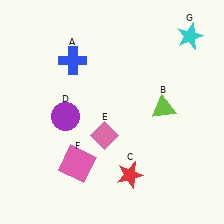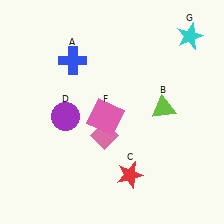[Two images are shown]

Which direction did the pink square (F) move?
The pink square (F) moved up.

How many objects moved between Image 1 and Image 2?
1 object moved between the two images.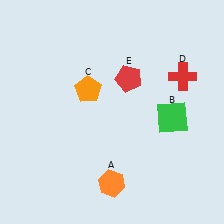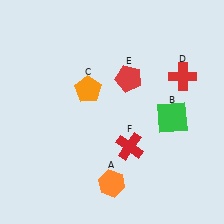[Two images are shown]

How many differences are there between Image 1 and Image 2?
There is 1 difference between the two images.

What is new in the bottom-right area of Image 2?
A red cross (F) was added in the bottom-right area of Image 2.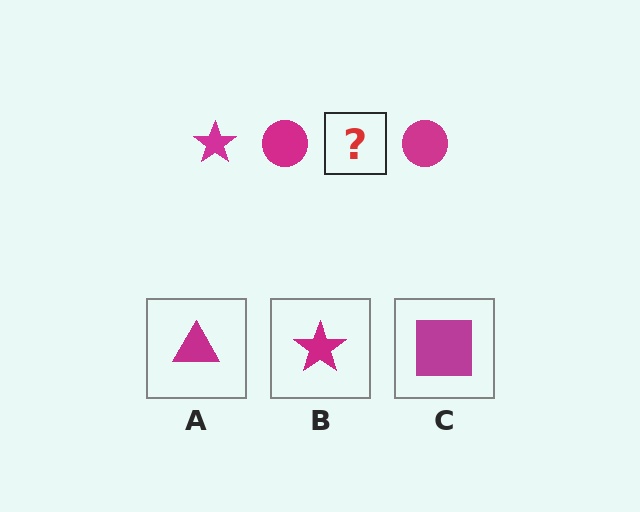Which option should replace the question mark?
Option B.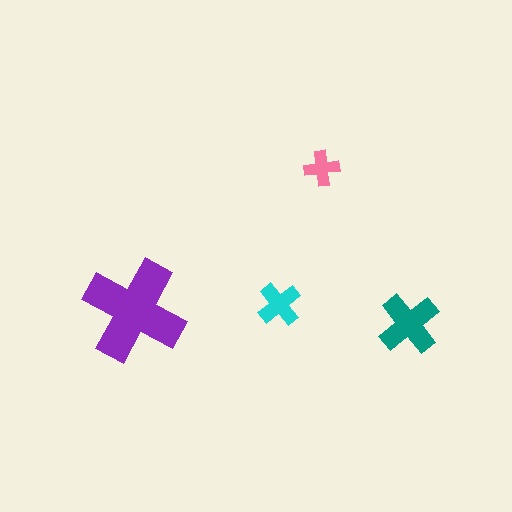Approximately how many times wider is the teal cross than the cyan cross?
About 1.5 times wider.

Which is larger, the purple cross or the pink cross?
The purple one.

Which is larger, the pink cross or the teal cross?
The teal one.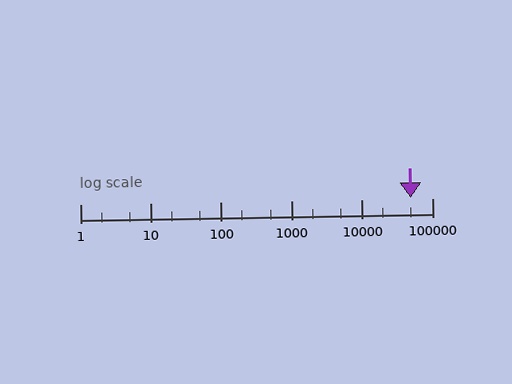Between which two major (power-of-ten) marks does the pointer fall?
The pointer is between 10000 and 100000.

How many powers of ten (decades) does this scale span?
The scale spans 5 decades, from 1 to 100000.